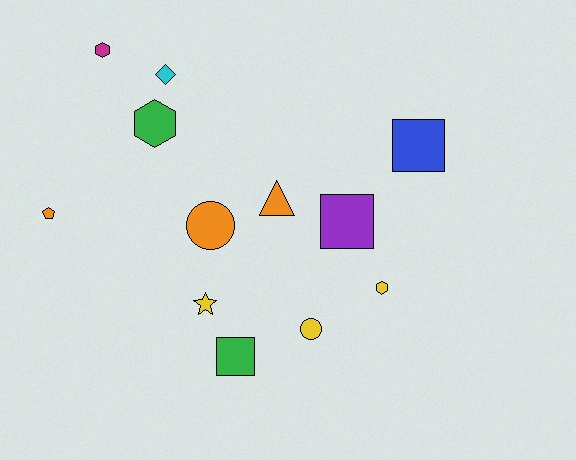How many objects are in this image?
There are 12 objects.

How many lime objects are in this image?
There are no lime objects.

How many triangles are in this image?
There is 1 triangle.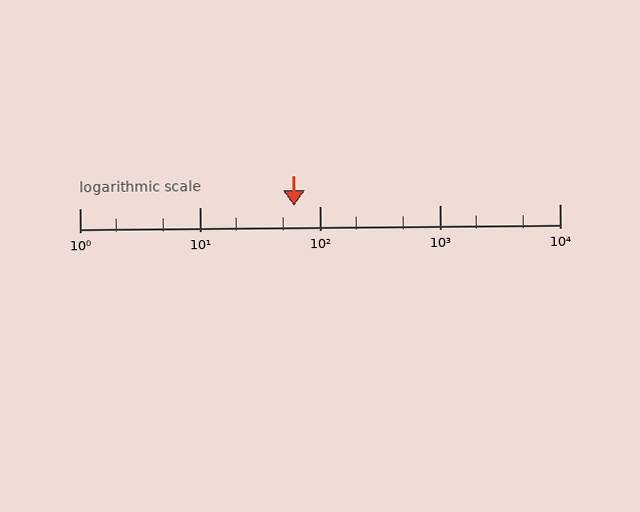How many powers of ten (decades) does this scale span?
The scale spans 4 decades, from 1 to 10000.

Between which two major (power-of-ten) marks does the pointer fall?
The pointer is between 10 and 100.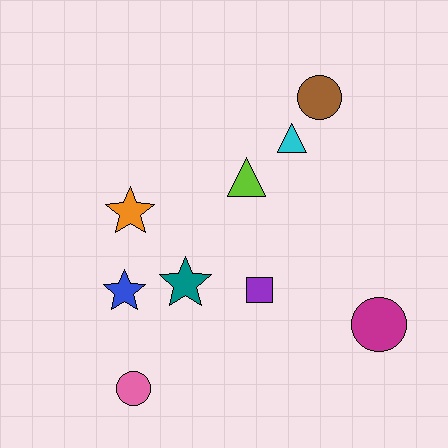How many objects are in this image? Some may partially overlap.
There are 9 objects.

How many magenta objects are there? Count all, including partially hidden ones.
There is 1 magenta object.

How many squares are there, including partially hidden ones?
There is 1 square.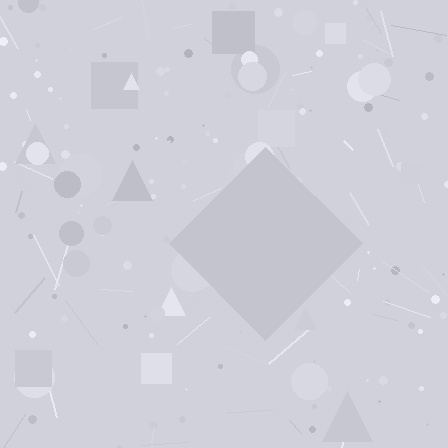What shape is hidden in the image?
A diamond is hidden in the image.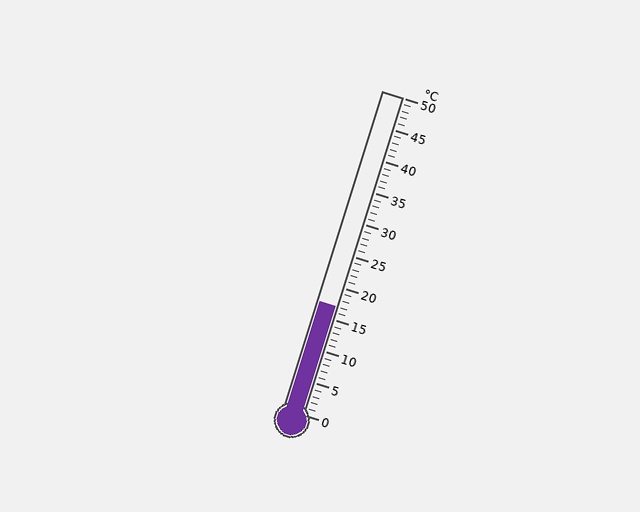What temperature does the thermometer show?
The thermometer shows approximately 17°C.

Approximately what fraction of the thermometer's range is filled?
The thermometer is filled to approximately 35% of its range.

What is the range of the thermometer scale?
The thermometer scale ranges from 0°C to 50°C.